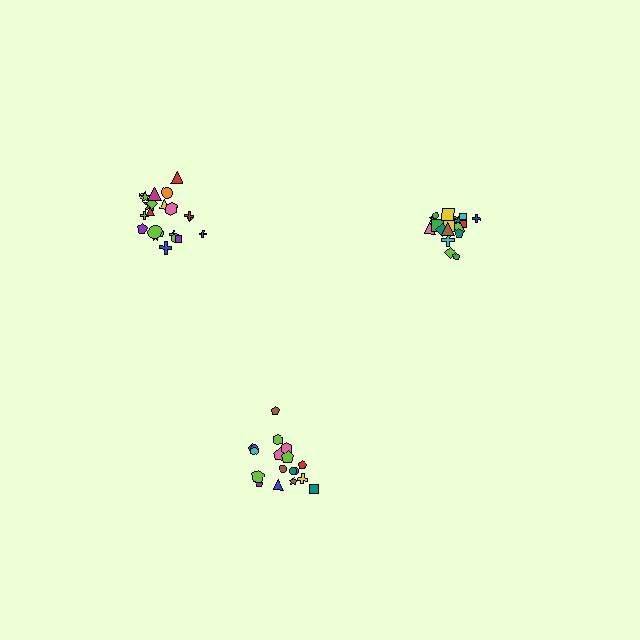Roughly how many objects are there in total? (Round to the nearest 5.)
Roughly 60 objects in total.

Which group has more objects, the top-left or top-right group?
The top-left group.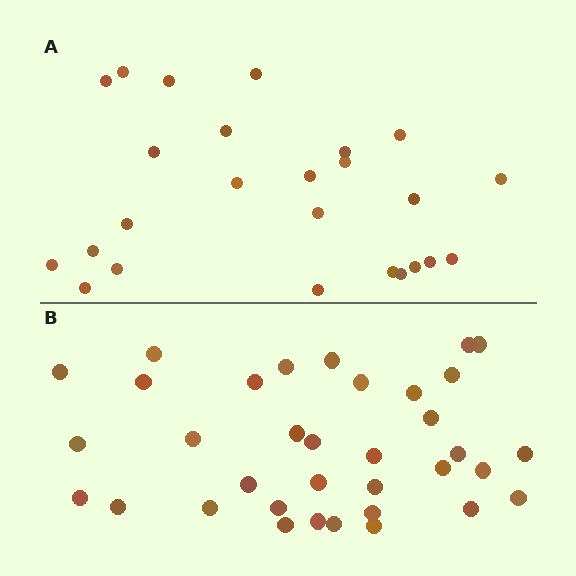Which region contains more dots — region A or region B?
Region B (the bottom region) has more dots.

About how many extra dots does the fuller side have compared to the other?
Region B has roughly 10 or so more dots than region A.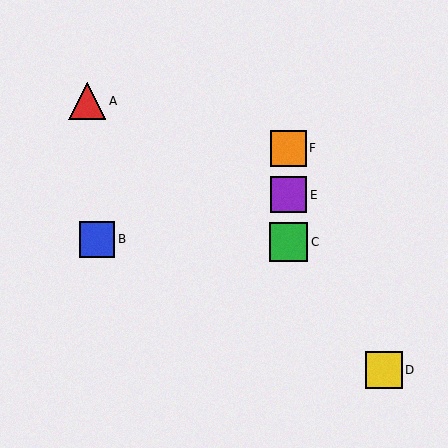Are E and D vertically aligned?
No, E is at x≈289 and D is at x≈384.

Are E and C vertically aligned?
Yes, both are at x≈289.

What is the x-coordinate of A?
Object A is at x≈87.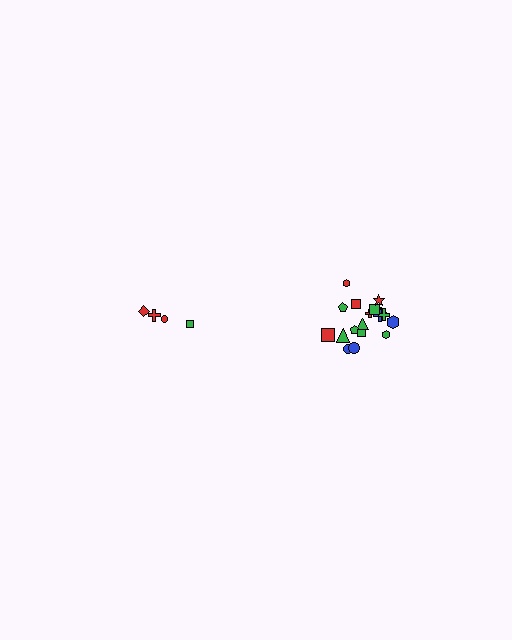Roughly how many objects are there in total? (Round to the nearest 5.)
Roughly 20 objects in total.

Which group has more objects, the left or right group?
The right group.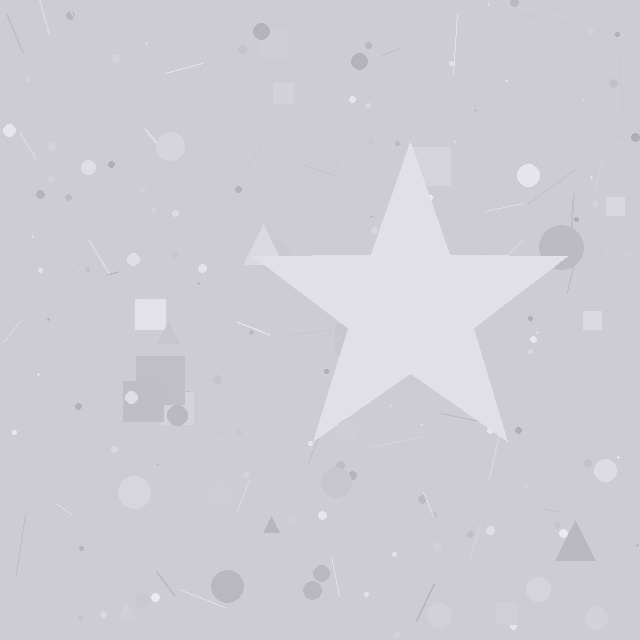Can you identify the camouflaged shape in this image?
The camouflaged shape is a star.